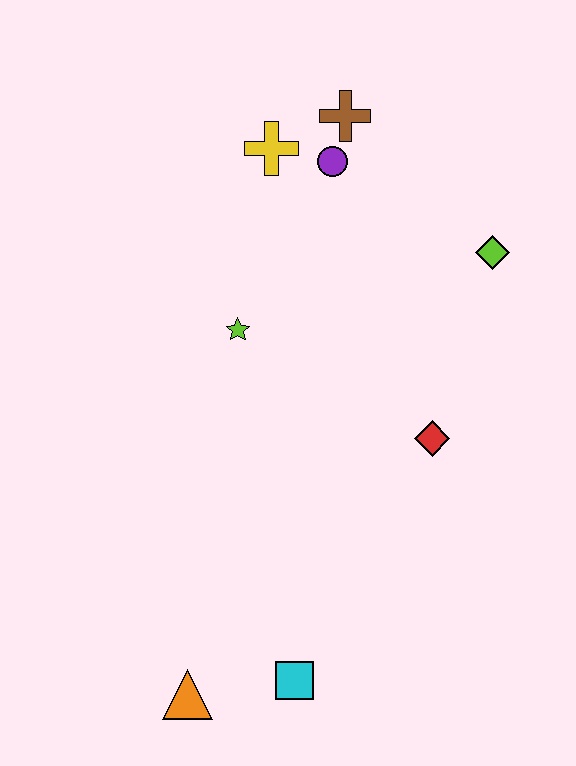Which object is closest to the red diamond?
The lime diamond is closest to the red diamond.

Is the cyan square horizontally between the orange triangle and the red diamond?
Yes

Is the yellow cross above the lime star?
Yes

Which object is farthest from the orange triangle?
The brown cross is farthest from the orange triangle.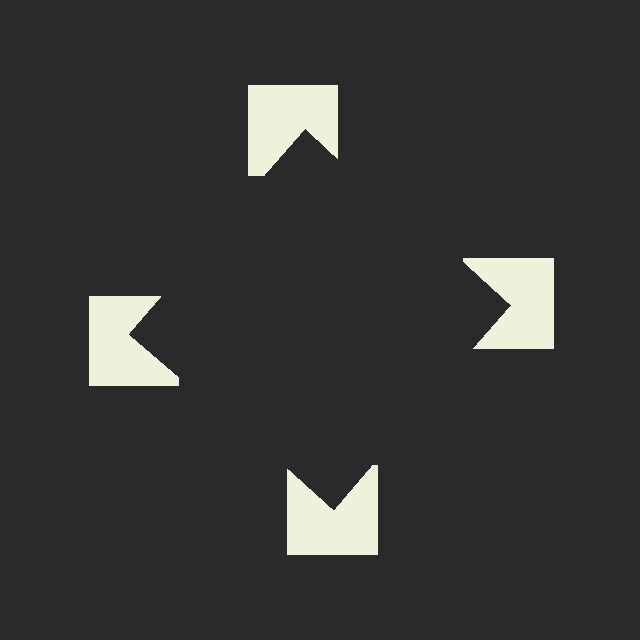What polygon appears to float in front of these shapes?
An illusory square — its edges are inferred from the aligned wedge cuts in the notched squares, not physically drawn.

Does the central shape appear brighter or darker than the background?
It typically appears slightly darker than the background, even though no actual brightness change is drawn.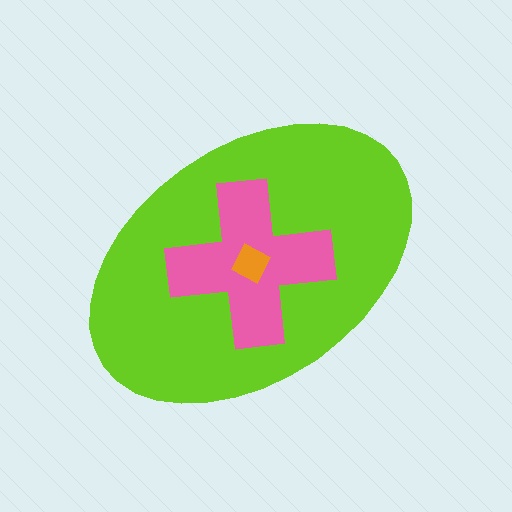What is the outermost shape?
The lime ellipse.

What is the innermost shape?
The orange square.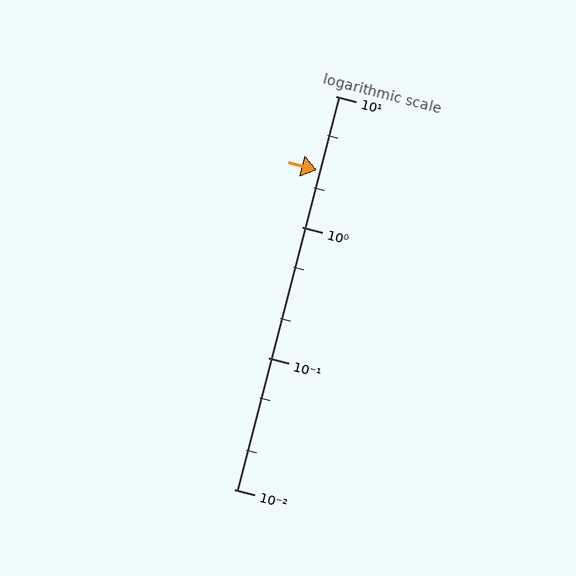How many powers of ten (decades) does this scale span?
The scale spans 3 decades, from 0.01 to 10.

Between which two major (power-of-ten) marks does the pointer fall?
The pointer is between 1 and 10.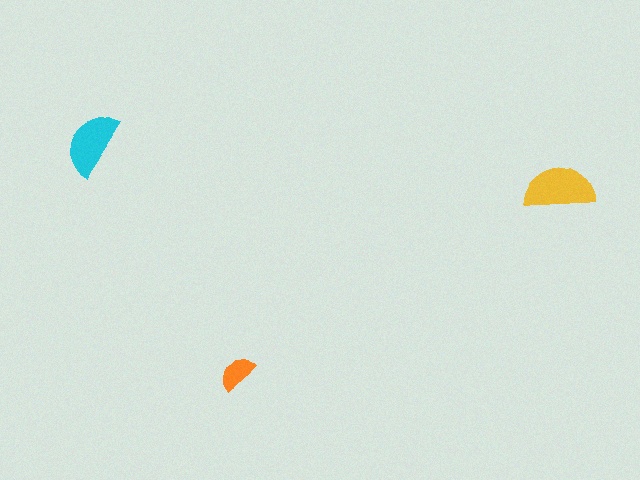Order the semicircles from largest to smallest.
the yellow one, the cyan one, the orange one.